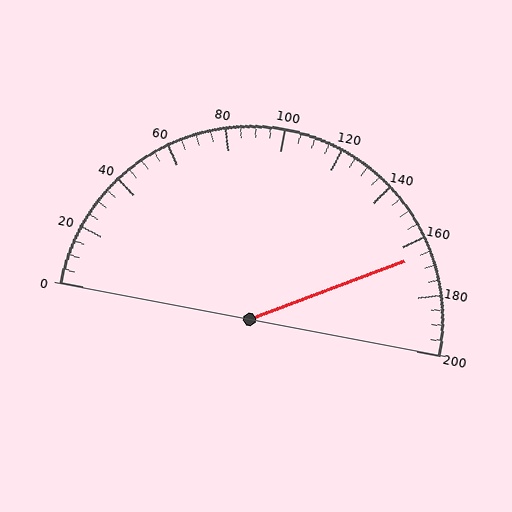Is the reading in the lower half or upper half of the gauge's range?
The reading is in the upper half of the range (0 to 200).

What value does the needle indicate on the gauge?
The needle indicates approximately 165.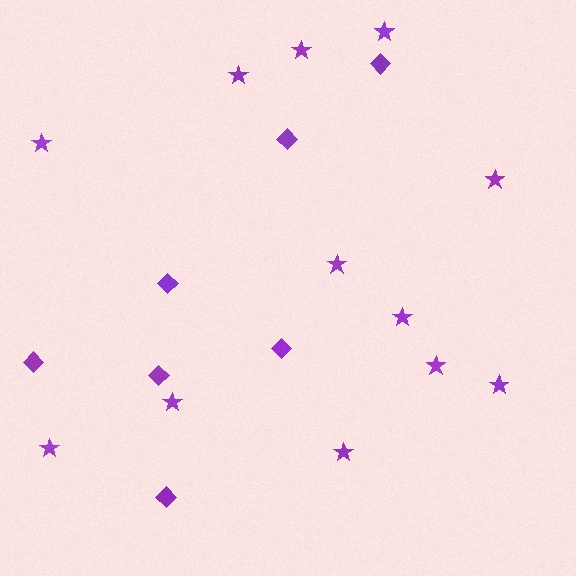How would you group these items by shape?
There are 2 groups: one group of diamonds (7) and one group of stars (12).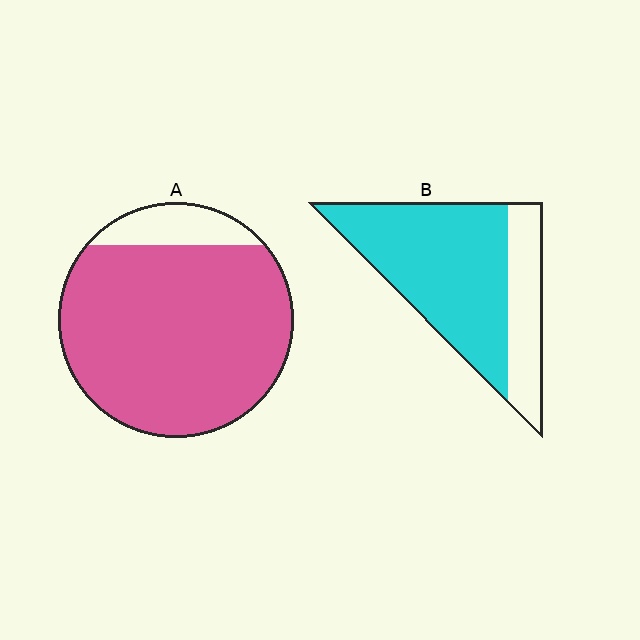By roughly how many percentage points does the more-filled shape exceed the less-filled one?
By roughly 15 percentage points (A over B).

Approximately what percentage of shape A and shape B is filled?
A is approximately 90% and B is approximately 70%.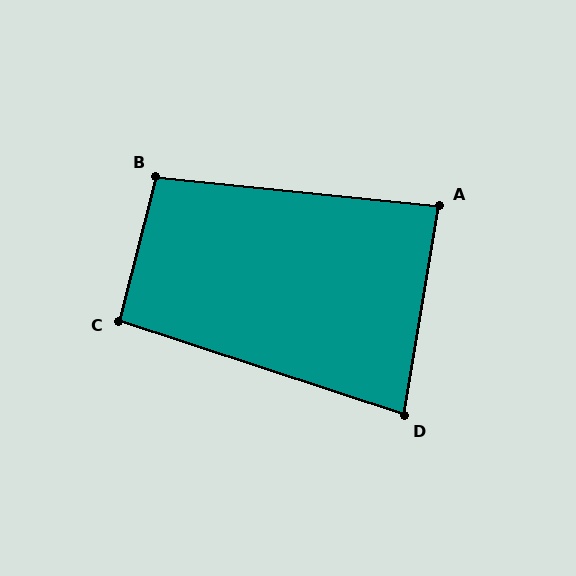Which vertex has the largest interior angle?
B, at approximately 99 degrees.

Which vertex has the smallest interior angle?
D, at approximately 81 degrees.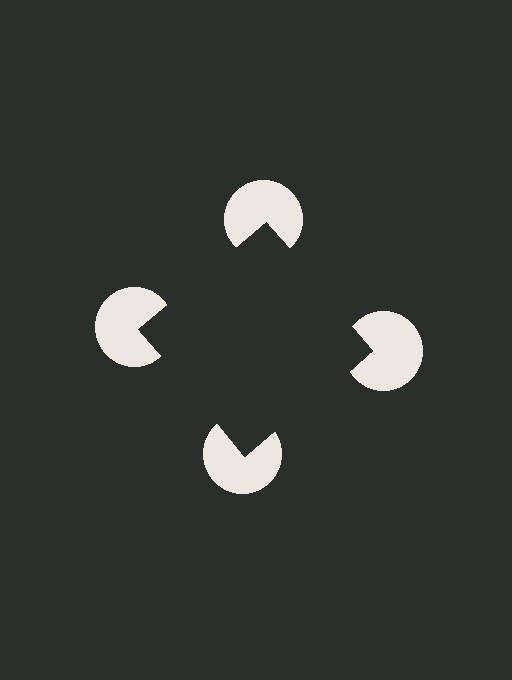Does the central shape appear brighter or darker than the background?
It typically appears slightly darker than the background, even though no actual brightness change is drawn.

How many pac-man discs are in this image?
There are 4 — one at each vertex of the illusory square.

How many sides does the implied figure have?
4 sides.